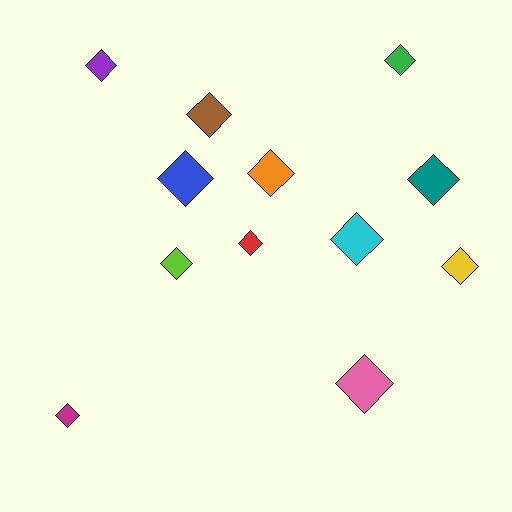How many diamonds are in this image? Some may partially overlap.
There are 12 diamonds.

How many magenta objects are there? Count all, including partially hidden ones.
There is 1 magenta object.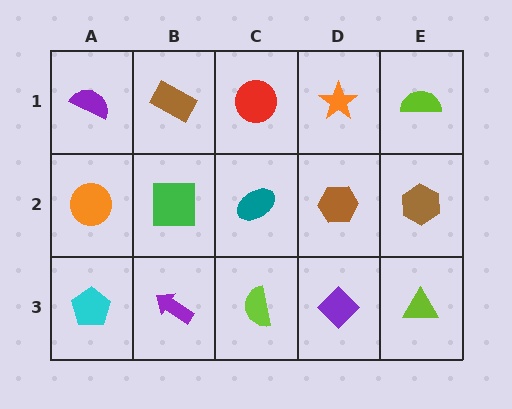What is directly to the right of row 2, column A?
A green square.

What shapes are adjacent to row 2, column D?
An orange star (row 1, column D), a purple diamond (row 3, column D), a teal ellipse (row 2, column C), a brown hexagon (row 2, column E).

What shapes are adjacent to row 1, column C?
A teal ellipse (row 2, column C), a brown rectangle (row 1, column B), an orange star (row 1, column D).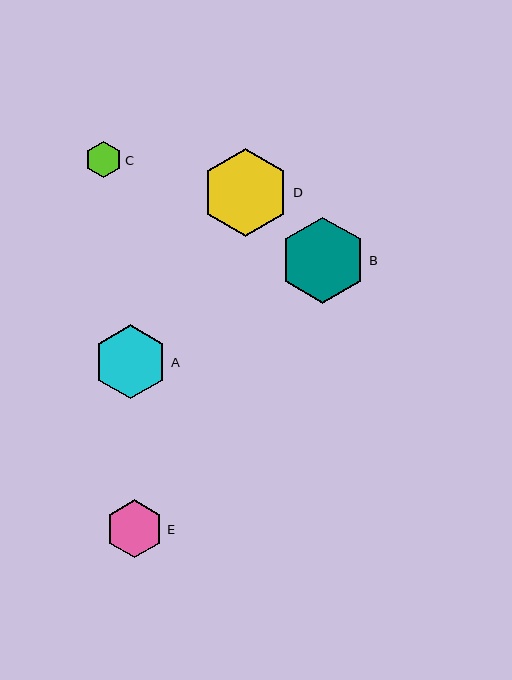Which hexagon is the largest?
Hexagon D is the largest with a size of approximately 89 pixels.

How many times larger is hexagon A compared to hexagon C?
Hexagon A is approximately 2.1 times the size of hexagon C.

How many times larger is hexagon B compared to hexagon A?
Hexagon B is approximately 1.2 times the size of hexagon A.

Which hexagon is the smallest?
Hexagon C is the smallest with a size of approximately 36 pixels.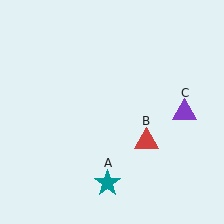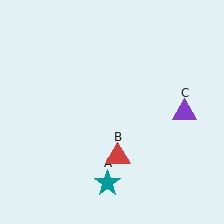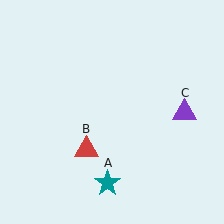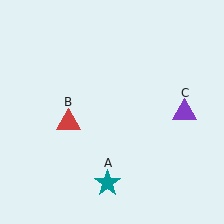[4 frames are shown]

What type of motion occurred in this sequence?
The red triangle (object B) rotated clockwise around the center of the scene.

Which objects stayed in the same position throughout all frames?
Teal star (object A) and purple triangle (object C) remained stationary.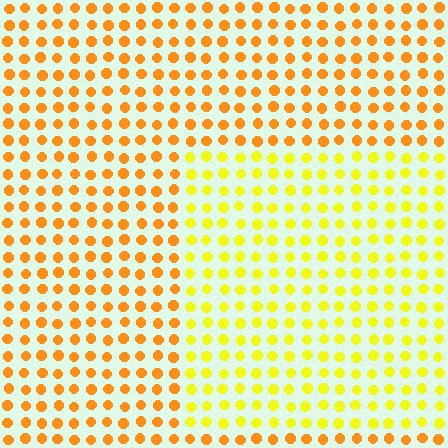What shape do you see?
I see a rectangle.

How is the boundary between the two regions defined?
The boundary is defined purely by a slight shift in hue (about 31 degrees). Spacing, size, and orientation are identical on both sides.